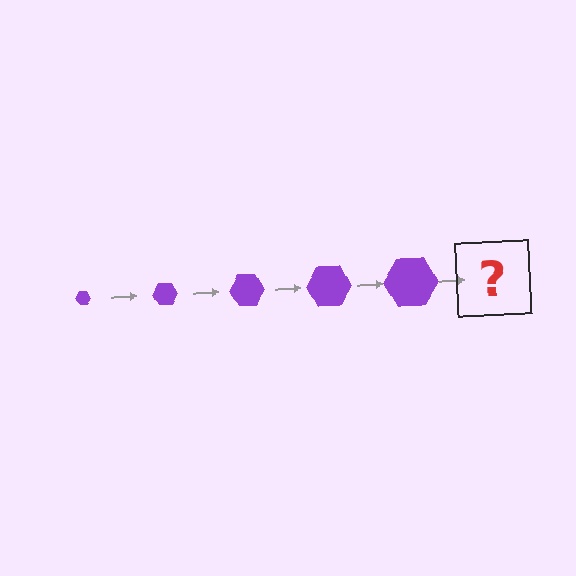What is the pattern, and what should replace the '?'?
The pattern is that the hexagon gets progressively larger each step. The '?' should be a purple hexagon, larger than the previous one.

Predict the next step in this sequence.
The next step is a purple hexagon, larger than the previous one.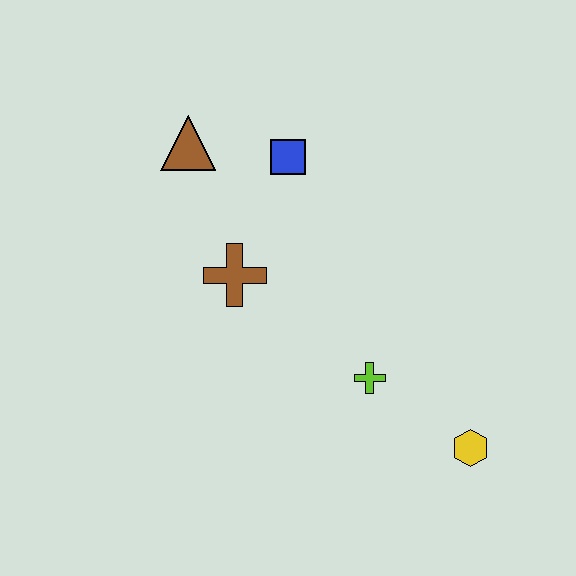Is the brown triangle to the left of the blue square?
Yes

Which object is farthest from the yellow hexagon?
The brown triangle is farthest from the yellow hexagon.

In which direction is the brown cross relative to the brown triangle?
The brown cross is below the brown triangle.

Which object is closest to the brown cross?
The blue square is closest to the brown cross.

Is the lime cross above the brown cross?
No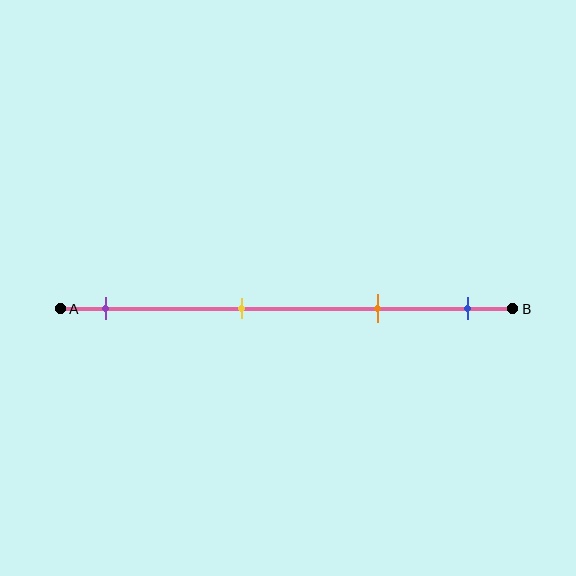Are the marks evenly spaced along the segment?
No, the marks are not evenly spaced.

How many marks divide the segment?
There are 4 marks dividing the segment.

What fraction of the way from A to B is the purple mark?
The purple mark is approximately 10% (0.1) of the way from A to B.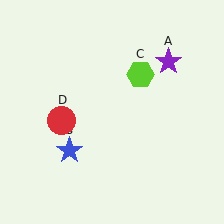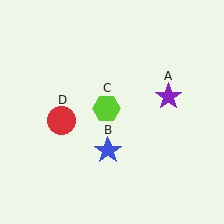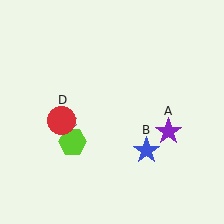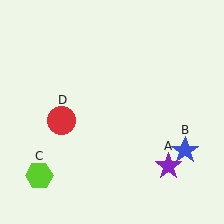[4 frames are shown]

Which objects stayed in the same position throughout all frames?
Red circle (object D) remained stationary.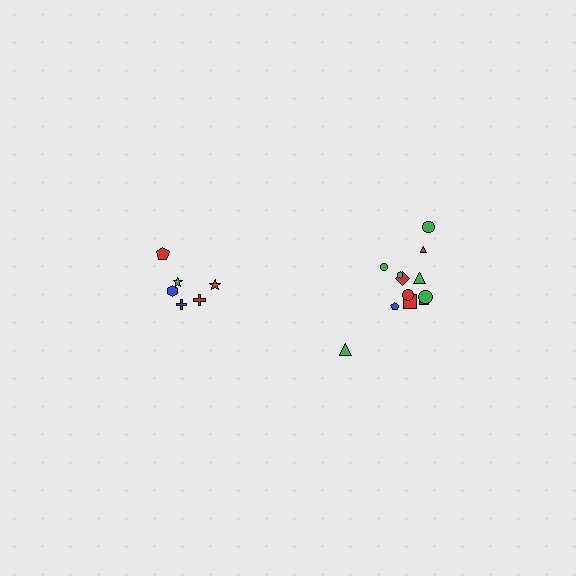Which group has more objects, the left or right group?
The right group.